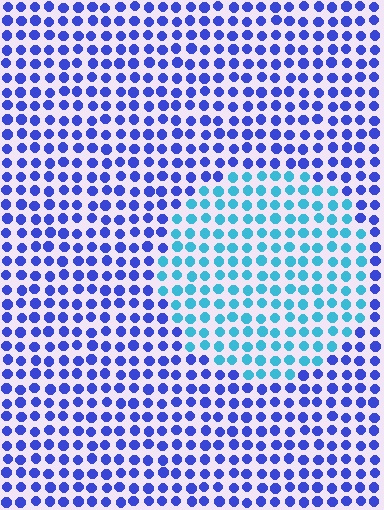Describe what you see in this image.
The image is filled with small blue elements in a uniform arrangement. A circle-shaped region is visible where the elements are tinted to a slightly different hue, forming a subtle color boundary.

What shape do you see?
I see a circle.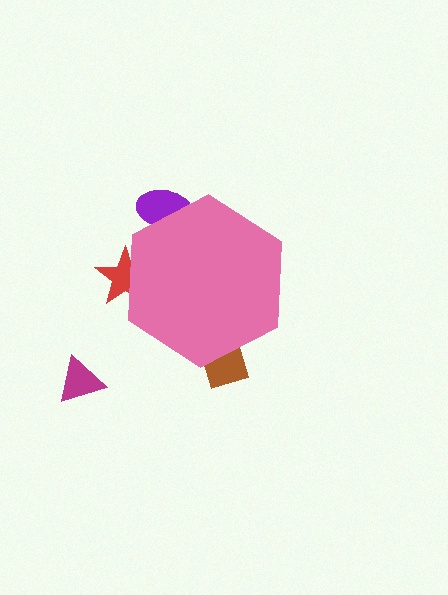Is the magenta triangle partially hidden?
No, the magenta triangle is fully visible.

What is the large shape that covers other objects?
A pink hexagon.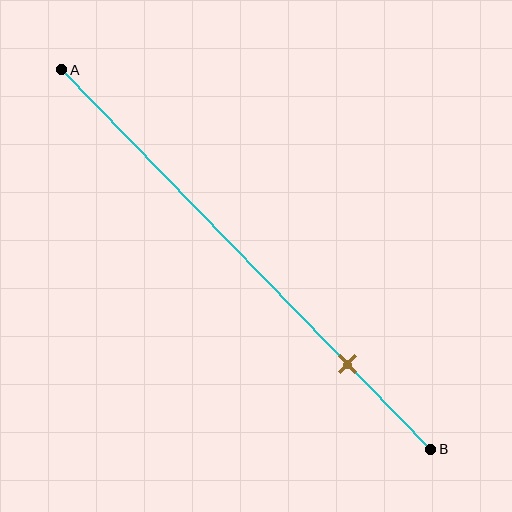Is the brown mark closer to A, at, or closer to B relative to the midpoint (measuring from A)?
The brown mark is closer to point B than the midpoint of segment AB.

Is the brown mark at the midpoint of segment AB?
No, the mark is at about 80% from A, not at the 50% midpoint.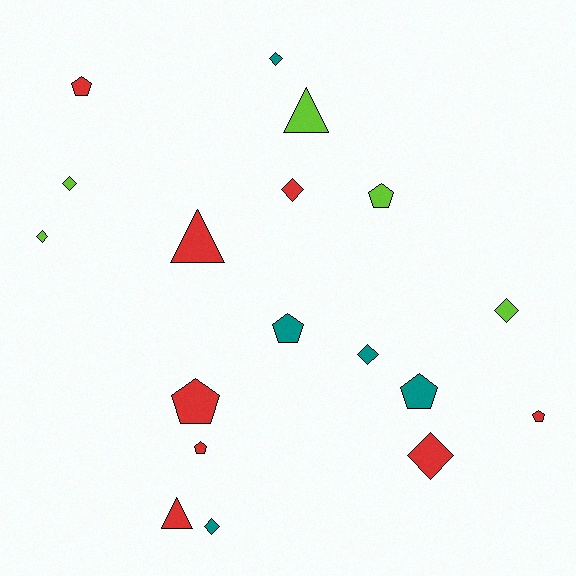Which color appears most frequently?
Red, with 8 objects.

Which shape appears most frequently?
Diamond, with 8 objects.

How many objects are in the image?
There are 18 objects.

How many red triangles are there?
There are 2 red triangles.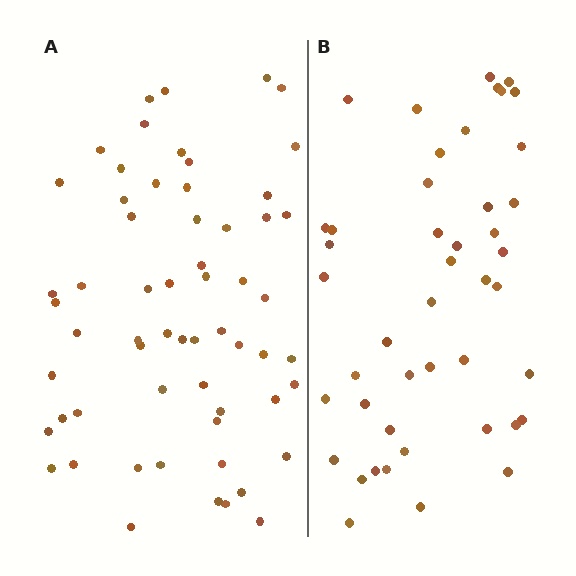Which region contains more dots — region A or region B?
Region A (the left region) has more dots.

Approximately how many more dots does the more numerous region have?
Region A has approximately 15 more dots than region B.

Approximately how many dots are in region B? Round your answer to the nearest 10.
About 40 dots. (The exact count is 45, which rounds to 40.)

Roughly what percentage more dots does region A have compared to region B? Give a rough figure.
About 35% more.